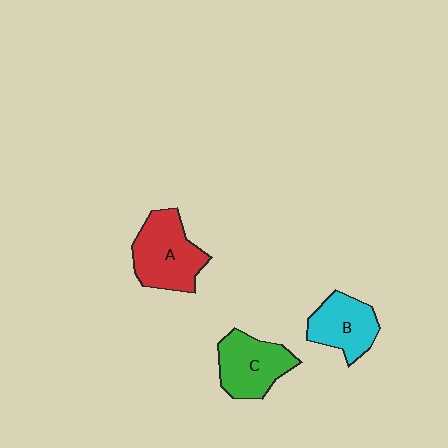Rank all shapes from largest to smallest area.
From largest to smallest: A (red), C (green), B (cyan).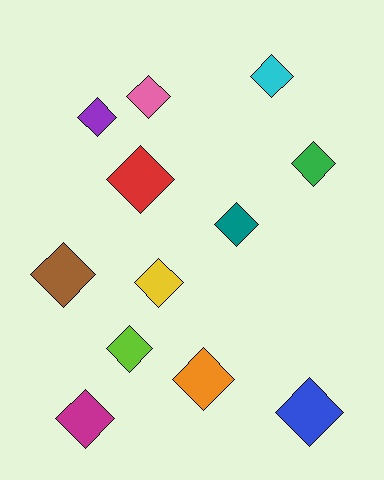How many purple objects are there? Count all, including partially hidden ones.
There is 1 purple object.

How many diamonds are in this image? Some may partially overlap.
There are 12 diamonds.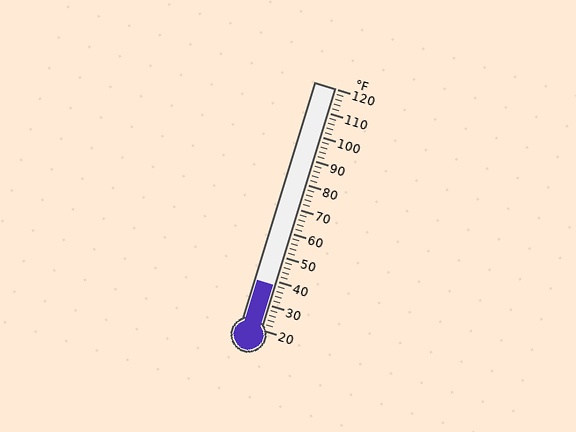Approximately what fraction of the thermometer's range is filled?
The thermometer is filled to approximately 20% of its range.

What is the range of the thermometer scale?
The thermometer scale ranges from 20°F to 120°F.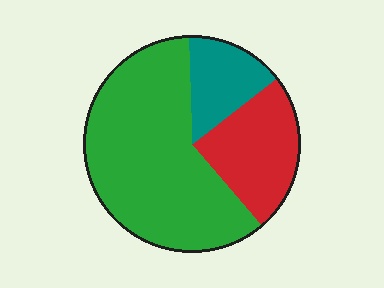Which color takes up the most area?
Green, at roughly 60%.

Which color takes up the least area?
Teal, at roughly 15%.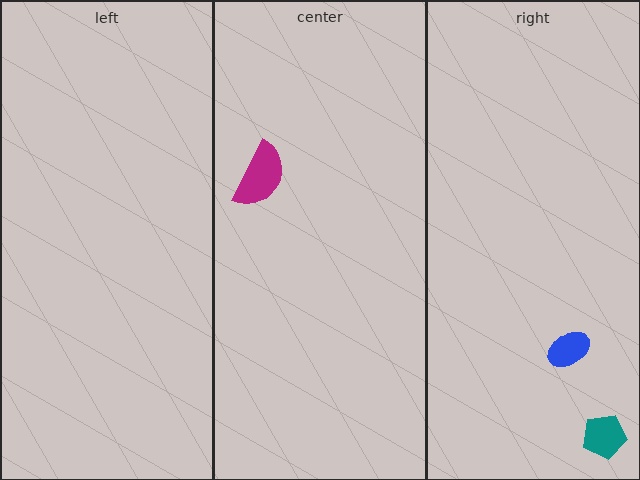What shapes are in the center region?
The magenta semicircle.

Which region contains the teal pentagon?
The right region.